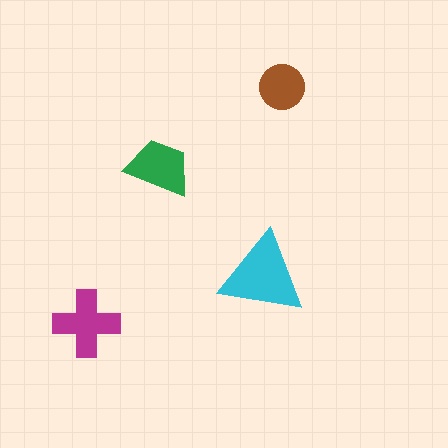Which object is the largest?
The cyan triangle.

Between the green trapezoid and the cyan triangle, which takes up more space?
The cyan triangle.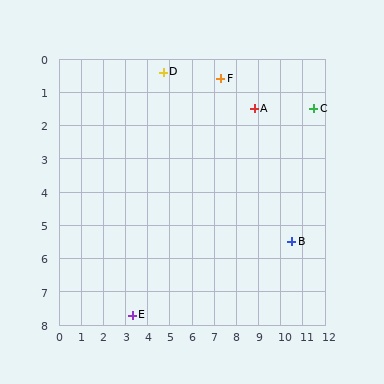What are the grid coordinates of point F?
Point F is at approximately (7.3, 0.6).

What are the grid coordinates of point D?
Point D is at approximately (4.7, 0.4).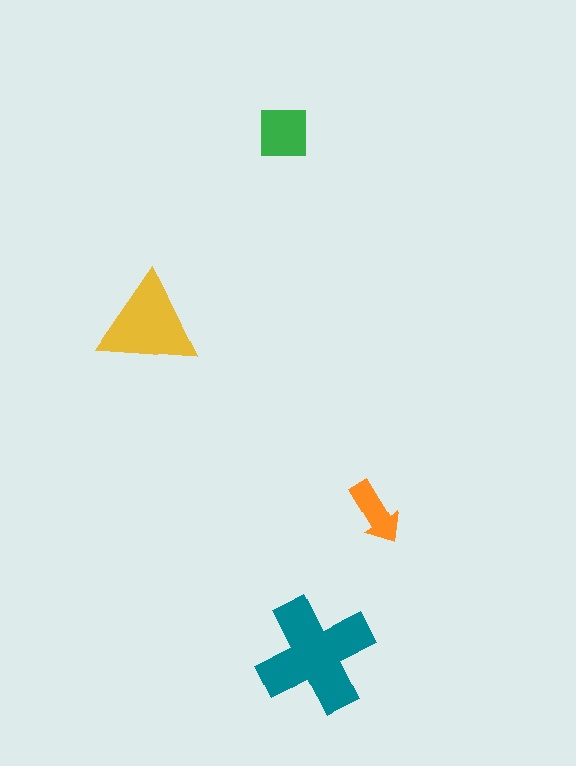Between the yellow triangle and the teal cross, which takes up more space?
The teal cross.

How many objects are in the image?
There are 4 objects in the image.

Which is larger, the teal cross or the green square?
The teal cross.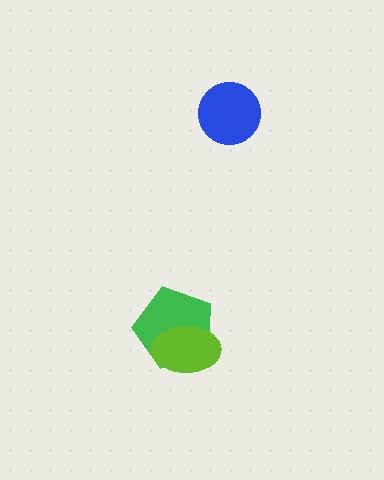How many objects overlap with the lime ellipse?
1 object overlaps with the lime ellipse.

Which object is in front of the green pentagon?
The lime ellipse is in front of the green pentagon.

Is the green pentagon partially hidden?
Yes, it is partially covered by another shape.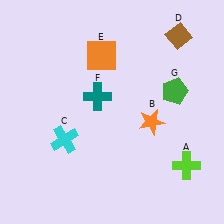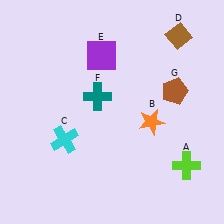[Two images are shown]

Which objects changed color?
E changed from orange to purple. G changed from green to brown.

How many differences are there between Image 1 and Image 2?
There are 2 differences between the two images.